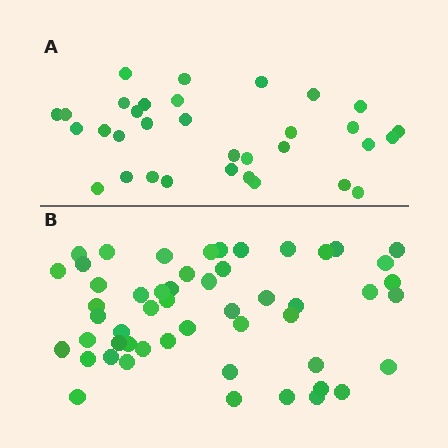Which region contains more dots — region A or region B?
Region B (the bottom region) has more dots.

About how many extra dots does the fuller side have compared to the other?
Region B has approximately 20 more dots than region A.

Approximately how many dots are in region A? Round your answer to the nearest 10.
About 30 dots. (The exact count is 33, which rounds to 30.)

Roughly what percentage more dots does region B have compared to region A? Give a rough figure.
About 60% more.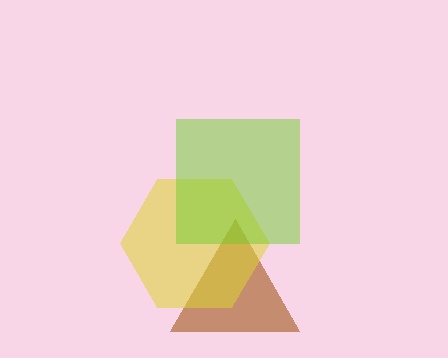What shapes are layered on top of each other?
The layered shapes are: a brown triangle, a yellow hexagon, a lime square.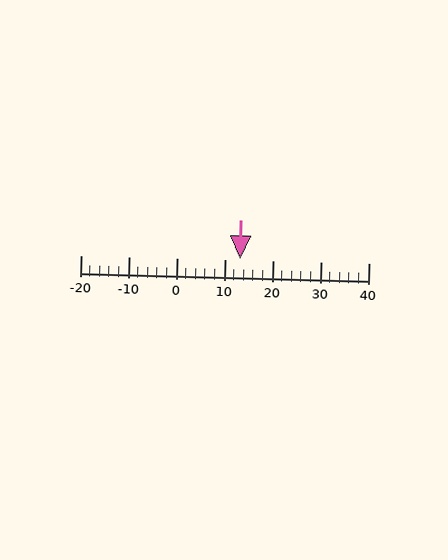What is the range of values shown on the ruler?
The ruler shows values from -20 to 40.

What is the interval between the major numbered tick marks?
The major tick marks are spaced 10 units apart.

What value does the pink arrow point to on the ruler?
The pink arrow points to approximately 13.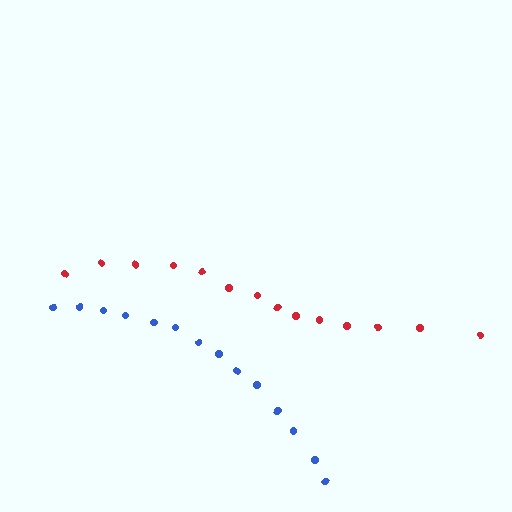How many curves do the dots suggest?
There are 2 distinct paths.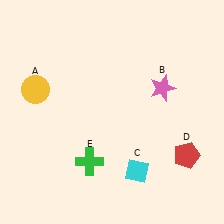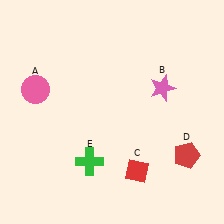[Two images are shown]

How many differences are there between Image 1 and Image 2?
There are 2 differences between the two images.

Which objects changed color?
A changed from yellow to pink. C changed from cyan to red.